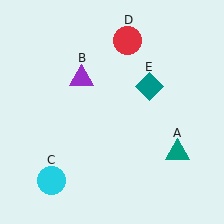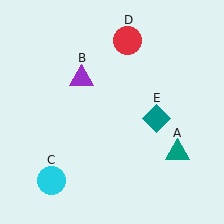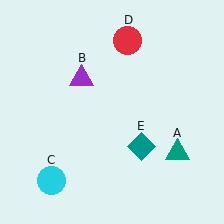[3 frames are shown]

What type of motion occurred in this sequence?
The teal diamond (object E) rotated clockwise around the center of the scene.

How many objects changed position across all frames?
1 object changed position: teal diamond (object E).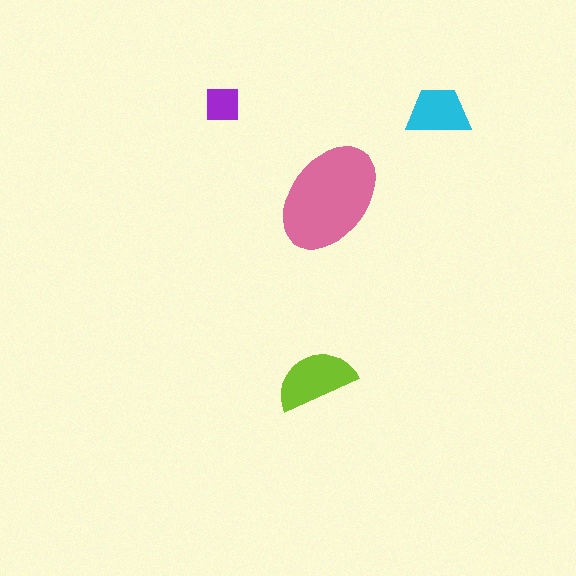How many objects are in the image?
There are 4 objects in the image.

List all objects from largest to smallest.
The pink ellipse, the lime semicircle, the cyan trapezoid, the purple square.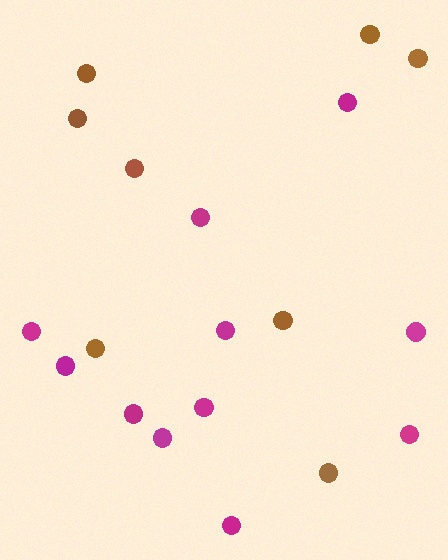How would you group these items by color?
There are 2 groups: one group of brown circles (8) and one group of magenta circles (11).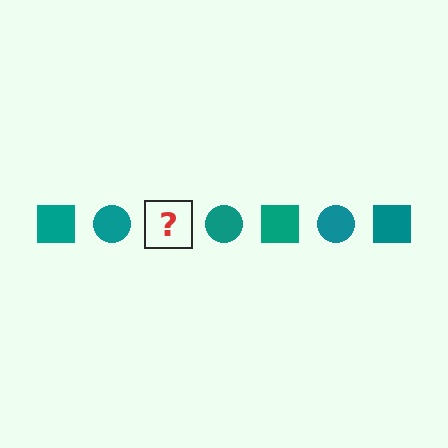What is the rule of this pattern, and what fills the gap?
The rule is that the pattern cycles through square, circle shapes in teal. The gap should be filled with a teal square.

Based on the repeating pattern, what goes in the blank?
The blank should be a teal square.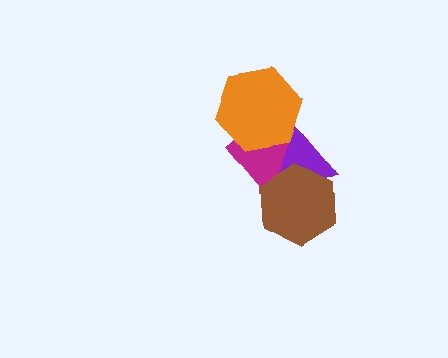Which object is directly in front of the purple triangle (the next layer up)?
The orange hexagon is directly in front of the purple triangle.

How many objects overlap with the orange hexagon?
2 objects overlap with the orange hexagon.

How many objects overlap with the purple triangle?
3 objects overlap with the purple triangle.